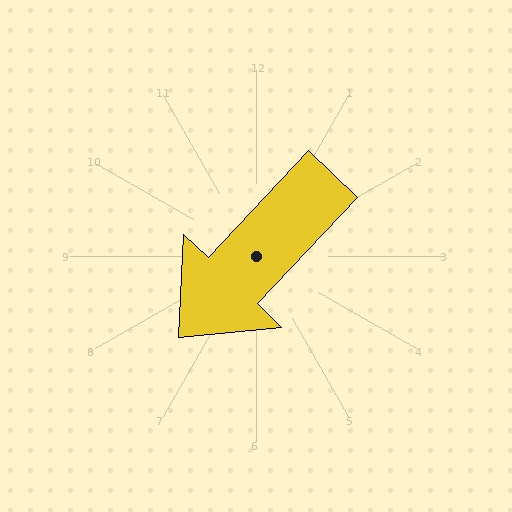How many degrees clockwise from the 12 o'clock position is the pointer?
Approximately 223 degrees.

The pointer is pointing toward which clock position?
Roughly 7 o'clock.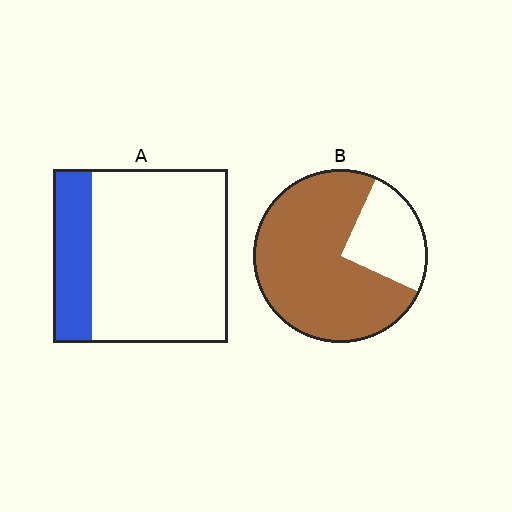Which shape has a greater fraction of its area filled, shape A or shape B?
Shape B.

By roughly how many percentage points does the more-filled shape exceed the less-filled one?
By roughly 55 percentage points (B over A).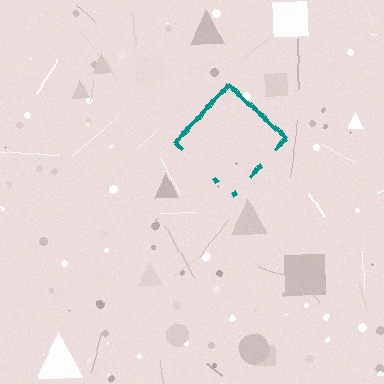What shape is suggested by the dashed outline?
The dashed outline suggests a diamond.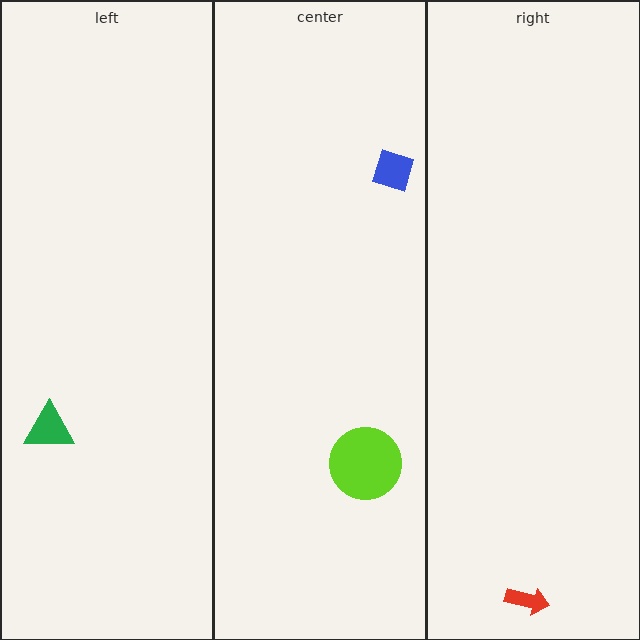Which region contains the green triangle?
The left region.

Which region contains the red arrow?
The right region.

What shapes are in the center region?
The lime circle, the blue diamond.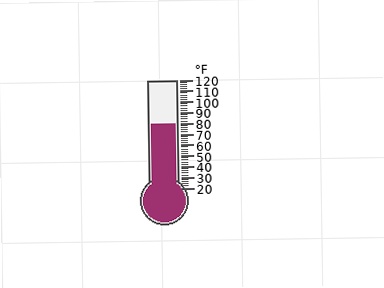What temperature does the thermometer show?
The thermometer shows approximately 80°F.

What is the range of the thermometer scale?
The thermometer scale ranges from 20°F to 120°F.